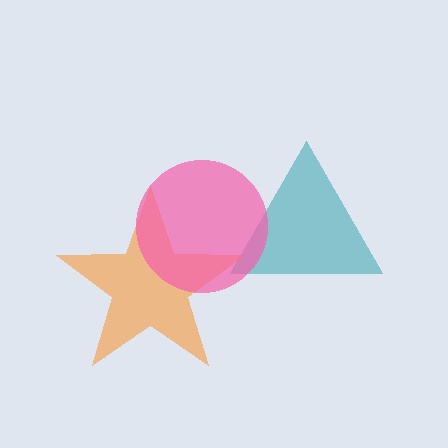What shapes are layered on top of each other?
The layered shapes are: a teal triangle, an orange star, a pink circle.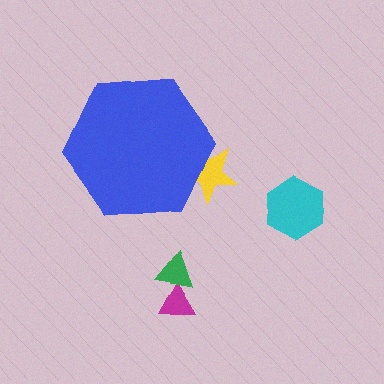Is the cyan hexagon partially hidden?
No, the cyan hexagon is fully visible.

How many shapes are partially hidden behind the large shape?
1 shape is partially hidden.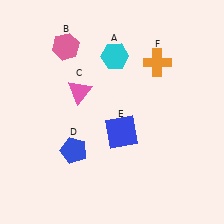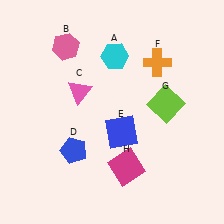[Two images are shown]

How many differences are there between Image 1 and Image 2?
There are 2 differences between the two images.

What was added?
A lime square (G), a magenta square (H) were added in Image 2.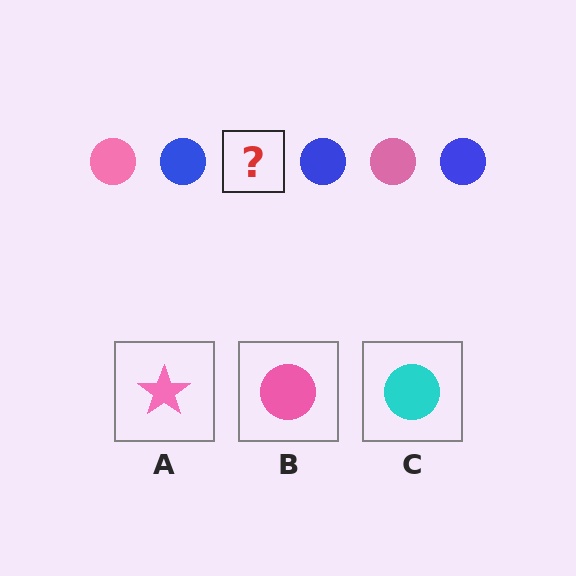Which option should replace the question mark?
Option B.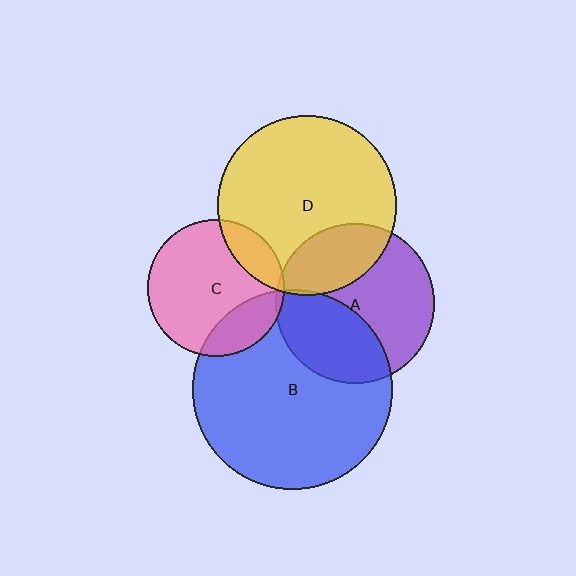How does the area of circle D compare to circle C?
Approximately 1.7 times.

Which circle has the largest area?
Circle B (blue).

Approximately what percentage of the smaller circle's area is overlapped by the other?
Approximately 15%.